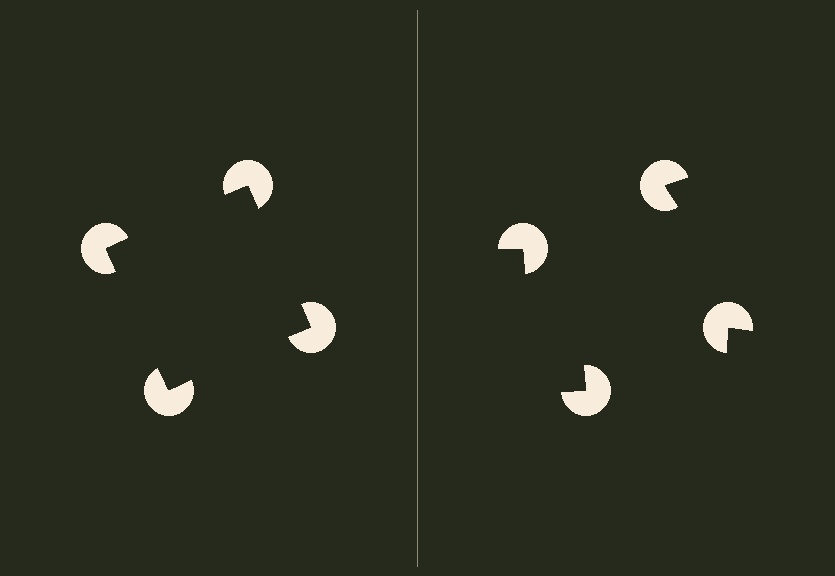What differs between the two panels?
The pac-man discs are positioned identically on both sides; only the wedge orientations differ. On the left they align to a square; on the right they are misaligned.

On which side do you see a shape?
An illusory square appears on the left side. On the right side the wedge cuts are rotated, so no coherent shape forms.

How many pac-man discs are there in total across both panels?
8 — 4 on each side.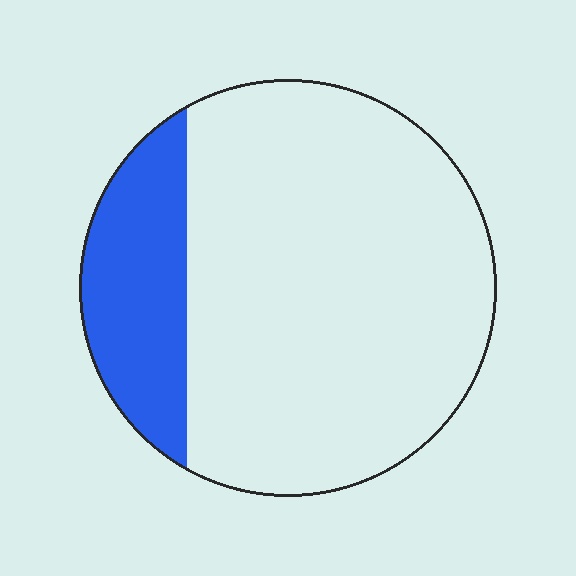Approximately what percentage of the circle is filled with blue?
Approximately 20%.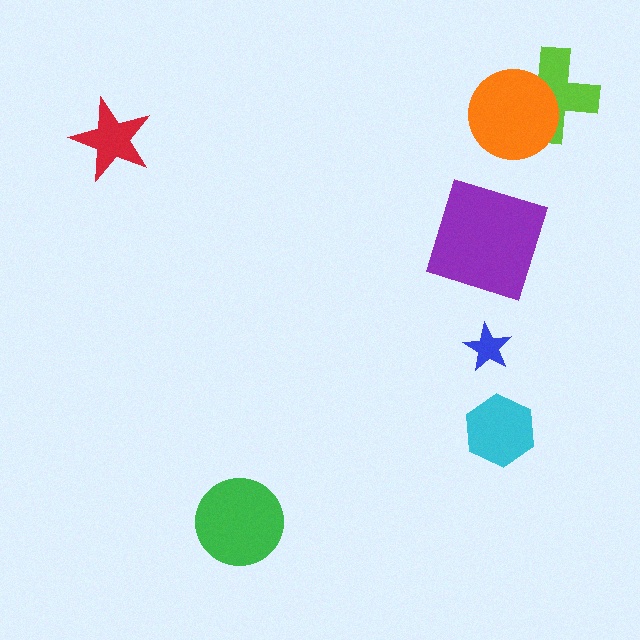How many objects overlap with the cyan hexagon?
0 objects overlap with the cyan hexagon.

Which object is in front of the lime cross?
The orange circle is in front of the lime cross.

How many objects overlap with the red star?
0 objects overlap with the red star.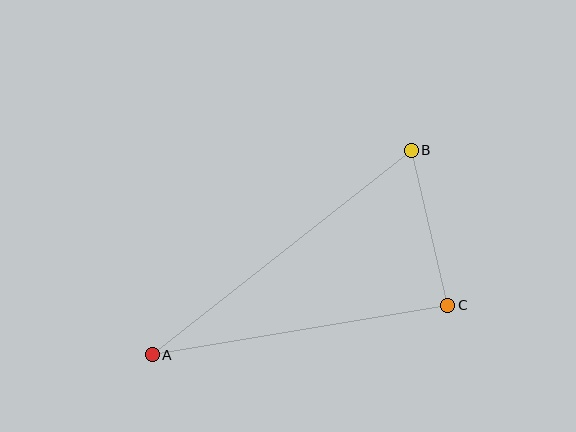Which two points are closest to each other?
Points B and C are closest to each other.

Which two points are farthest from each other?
Points A and B are farthest from each other.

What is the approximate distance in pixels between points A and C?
The distance between A and C is approximately 300 pixels.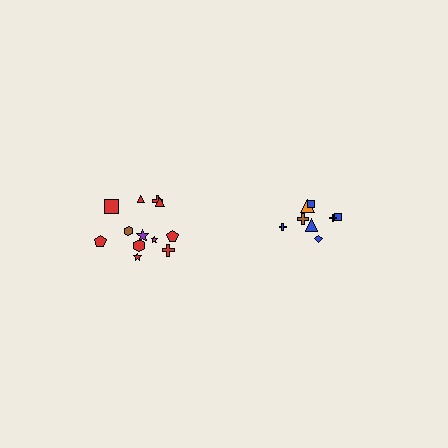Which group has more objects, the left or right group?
The left group.